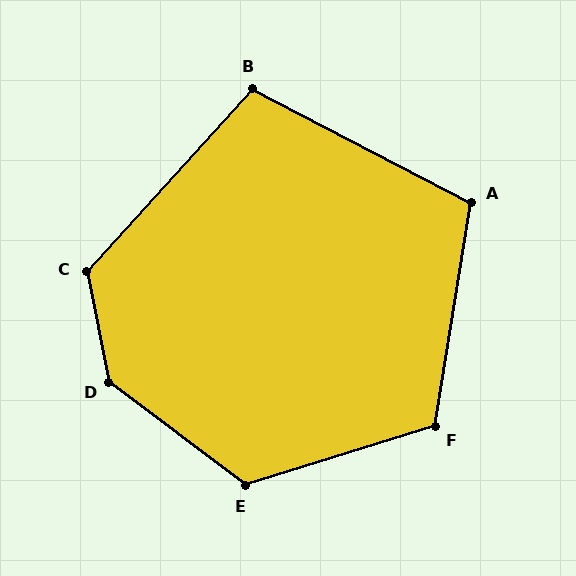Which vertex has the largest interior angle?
D, at approximately 139 degrees.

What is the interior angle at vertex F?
Approximately 116 degrees (obtuse).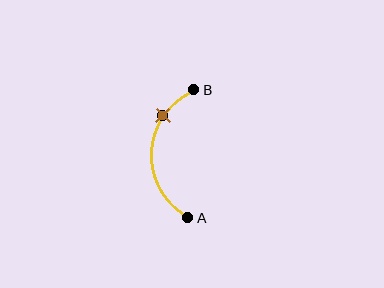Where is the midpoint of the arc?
The arc midpoint is the point on the curve farthest from the straight line joining A and B. It sits to the left of that line.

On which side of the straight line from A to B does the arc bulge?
The arc bulges to the left of the straight line connecting A and B.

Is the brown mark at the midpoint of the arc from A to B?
No. The brown mark lies on the arc but is closer to endpoint B. The arc midpoint would be at the point on the curve equidistant along the arc from both A and B.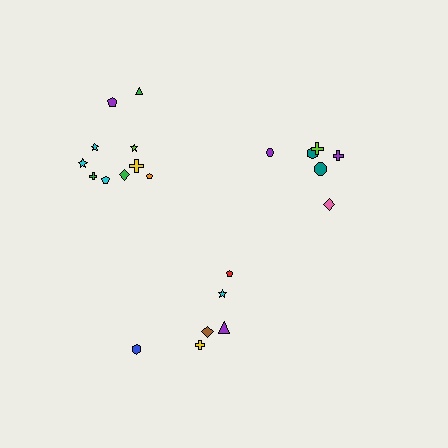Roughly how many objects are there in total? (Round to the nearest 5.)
Roughly 20 objects in total.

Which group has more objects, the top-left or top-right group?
The top-left group.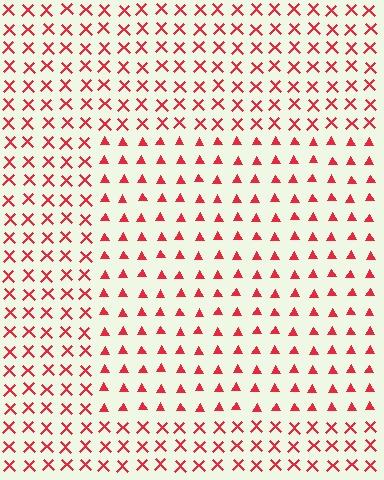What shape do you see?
I see a rectangle.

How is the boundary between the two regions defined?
The boundary is defined by a change in element shape: triangles inside vs. X marks outside. All elements share the same color and spacing.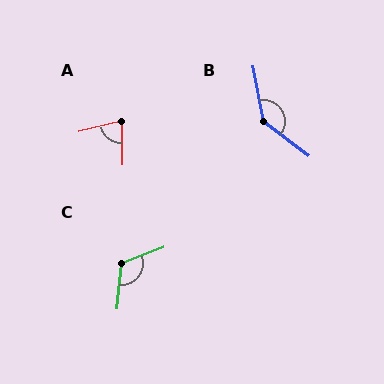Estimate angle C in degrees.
Approximately 117 degrees.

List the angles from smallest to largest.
A (76°), C (117°), B (138°).